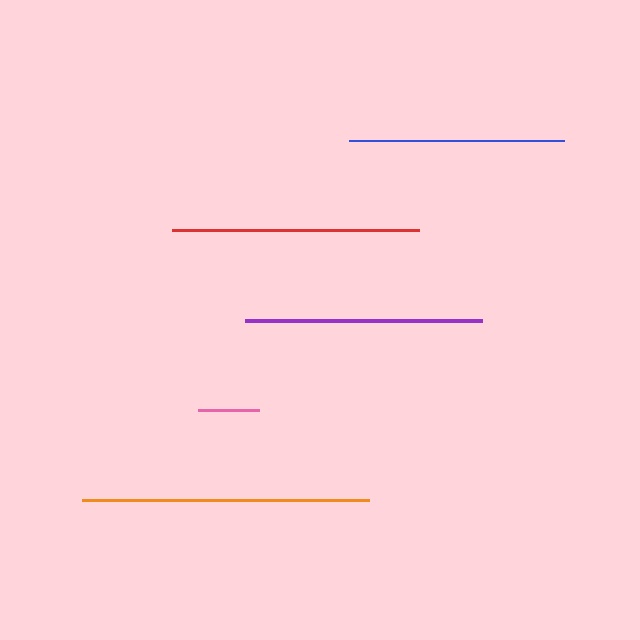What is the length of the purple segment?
The purple segment is approximately 237 pixels long.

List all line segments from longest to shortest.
From longest to shortest: orange, red, purple, blue, pink.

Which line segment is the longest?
The orange line is the longest at approximately 286 pixels.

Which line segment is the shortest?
The pink line is the shortest at approximately 61 pixels.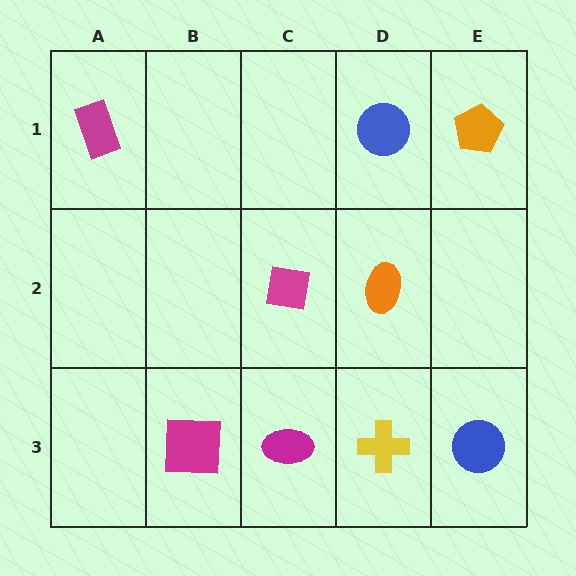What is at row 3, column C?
A magenta ellipse.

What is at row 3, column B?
A magenta square.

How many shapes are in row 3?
4 shapes.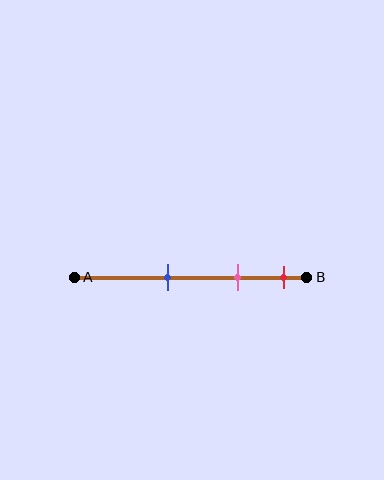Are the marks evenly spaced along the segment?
Yes, the marks are approximately evenly spaced.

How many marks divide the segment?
There are 3 marks dividing the segment.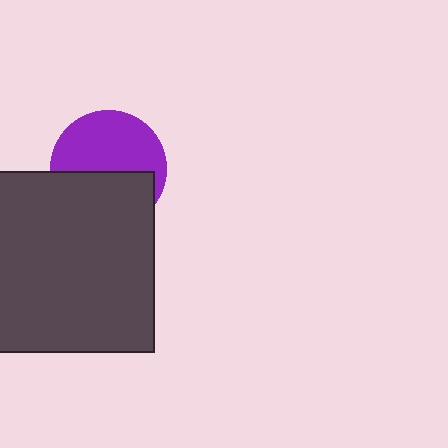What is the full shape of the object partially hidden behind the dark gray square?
The partially hidden object is a purple circle.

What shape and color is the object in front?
The object in front is a dark gray square.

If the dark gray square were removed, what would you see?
You would see the complete purple circle.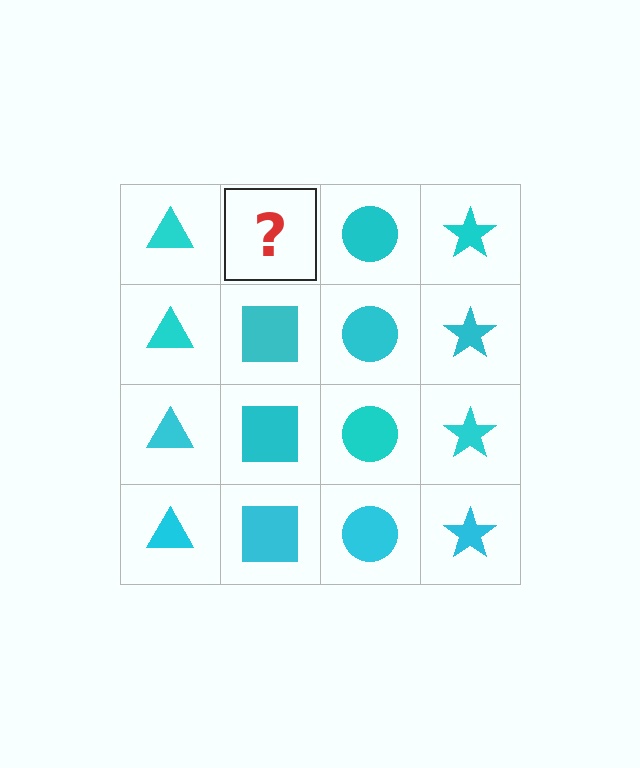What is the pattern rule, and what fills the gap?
The rule is that each column has a consistent shape. The gap should be filled with a cyan square.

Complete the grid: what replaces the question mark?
The question mark should be replaced with a cyan square.